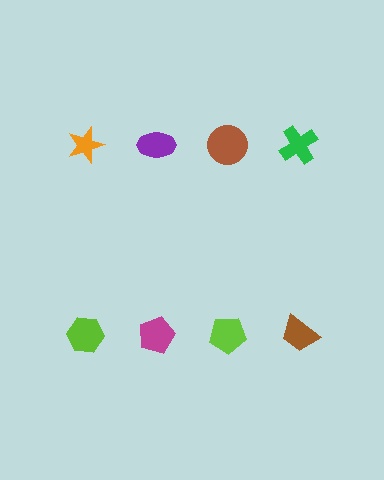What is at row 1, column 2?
A purple ellipse.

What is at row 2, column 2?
A magenta pentagon.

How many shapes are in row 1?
4 shapes.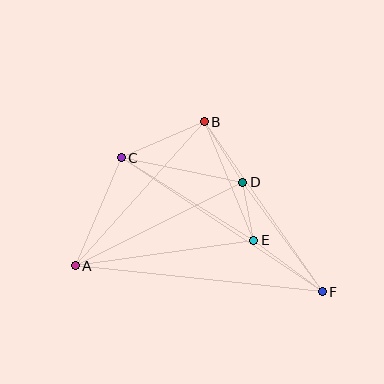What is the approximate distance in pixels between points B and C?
The distance between B and C is approximately 90 pixels.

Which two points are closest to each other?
Points D and E are closest to each other.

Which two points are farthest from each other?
Points A and F are farthest from each other.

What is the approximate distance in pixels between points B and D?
The distance between B and D is approximately 72 pixels.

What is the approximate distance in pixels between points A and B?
The distance between A and B is approximately 193 pixels.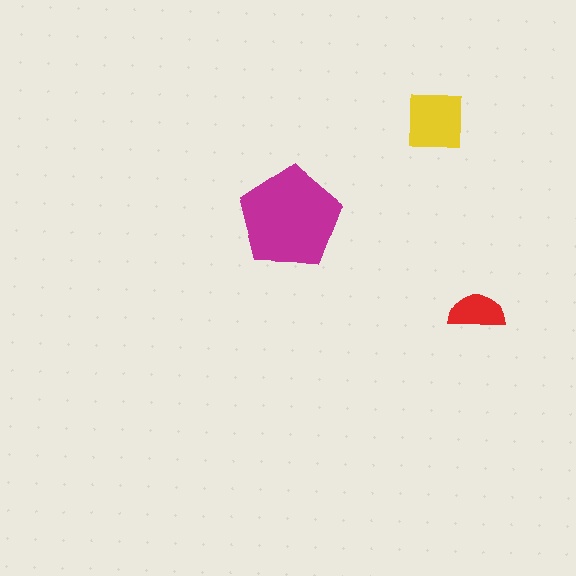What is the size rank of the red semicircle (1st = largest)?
3rd.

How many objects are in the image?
There are 3 objects in the image.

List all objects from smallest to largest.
The red semicircle, the yellow square, the magenta pentagon.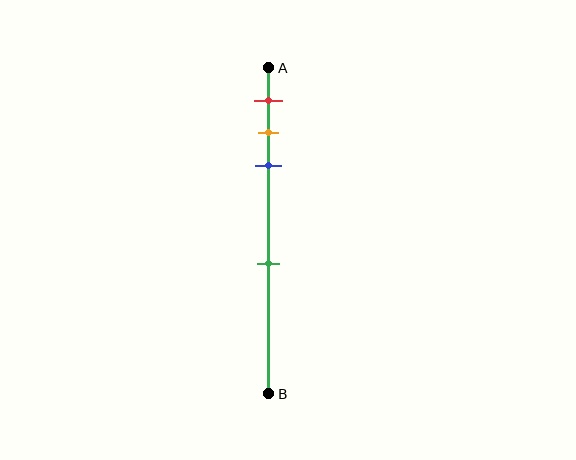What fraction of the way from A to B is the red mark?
The red mark is approximately 10% (0.1) of the way from A to B.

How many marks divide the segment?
There are 4 marks dividing the segment.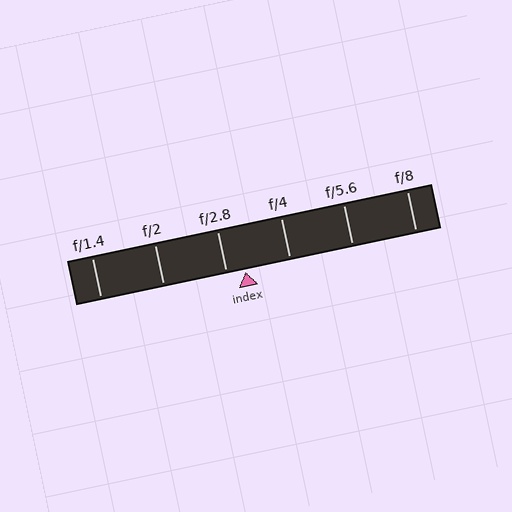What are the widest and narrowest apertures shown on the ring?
The widest aperture shown is f/1.4 and the narrowest is f/8.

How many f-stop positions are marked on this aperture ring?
There are 6 f-stop positions marked.